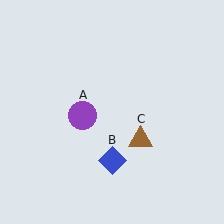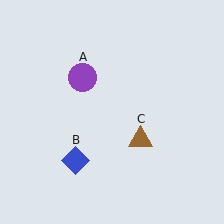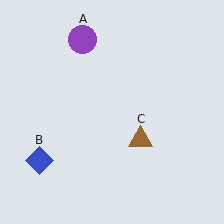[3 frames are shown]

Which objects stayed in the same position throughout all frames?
Brown triangle (object C) remained stationary.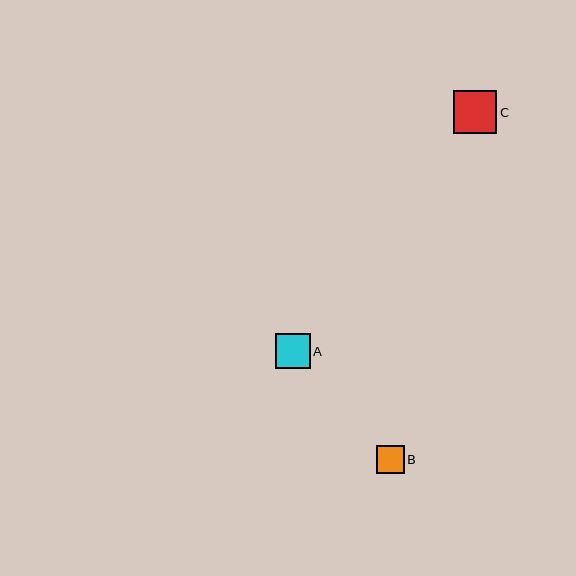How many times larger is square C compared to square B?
Square C is approximately 1.6 times the size of square B.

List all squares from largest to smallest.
From largest to smallest: C, A, B.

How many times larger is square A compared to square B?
Square A is approximately 1.3 times the size of square B.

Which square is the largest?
Square C is the largest with a size of approximately 43 pixels.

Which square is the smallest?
Square B is the smallest with a size of approximately 28 pixels.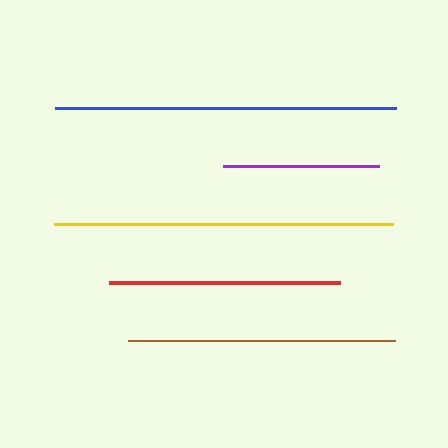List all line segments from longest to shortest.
From longest to shortest: blue, yellow, brown, red, purple.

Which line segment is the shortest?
The purple line is the shortest at approximately 156 pixels.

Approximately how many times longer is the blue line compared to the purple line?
The blue line is approximately 2.2 times the length of the purple line.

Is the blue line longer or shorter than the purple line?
The blue line is longer than the purple line.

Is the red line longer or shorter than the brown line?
The brown line is longer than the red line.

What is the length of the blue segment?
The blue segment is approximately 341 pixels long.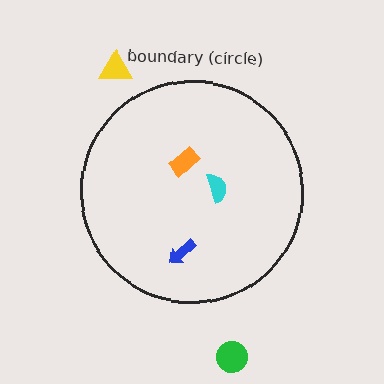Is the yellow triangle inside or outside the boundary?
Outside.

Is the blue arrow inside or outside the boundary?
Inside.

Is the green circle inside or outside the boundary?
Outside.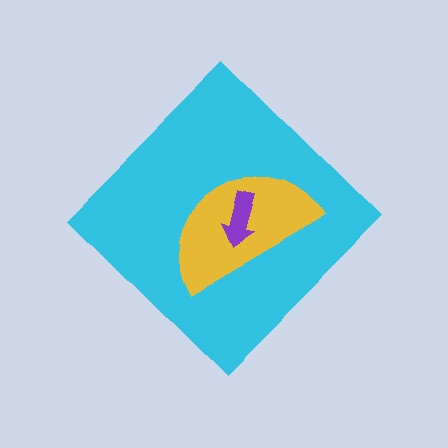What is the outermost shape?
The cyan diamond.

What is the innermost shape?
The purple arrow.